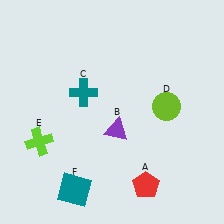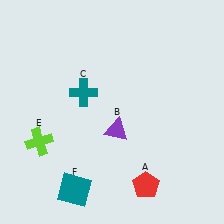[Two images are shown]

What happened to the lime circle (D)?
The lime circle (D) was removed in Image 2. It was in the top-right area of Image 1.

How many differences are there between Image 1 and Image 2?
There is 1 difference between the two images.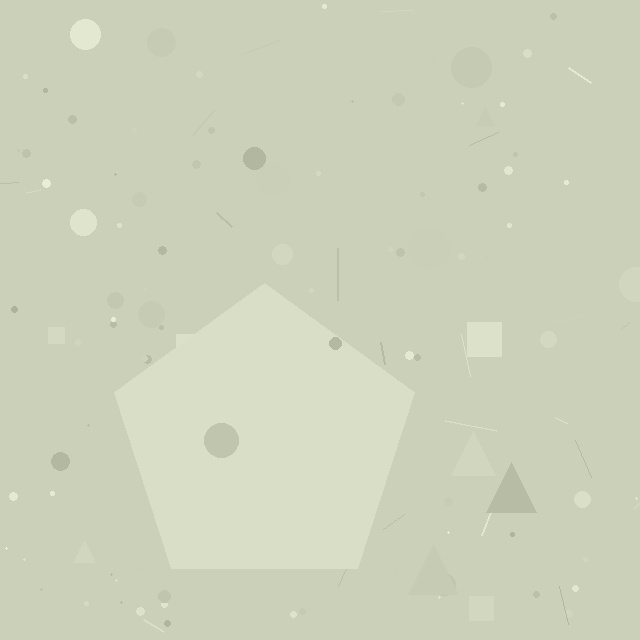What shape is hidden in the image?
A pentagon is hidden in the image.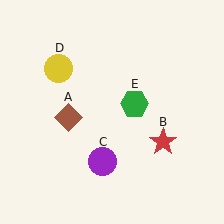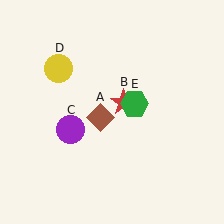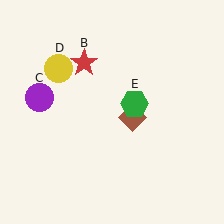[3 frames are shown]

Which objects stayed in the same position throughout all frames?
Yellow circle (object D) and green hexagon (object E) remained stationary.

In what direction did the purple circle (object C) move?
The purple circle (object C) moved up and to the left.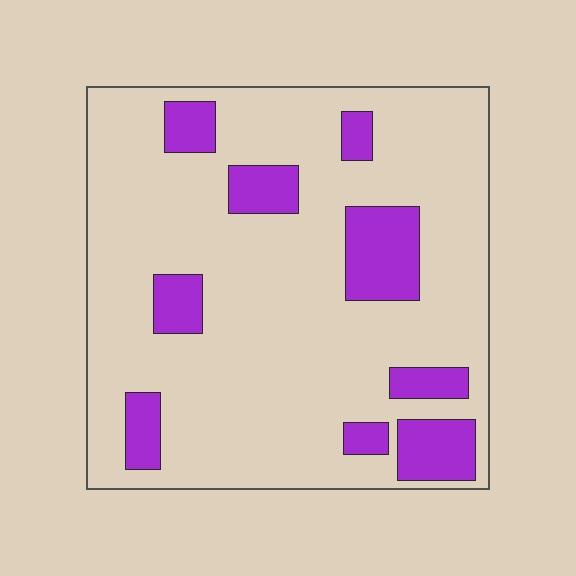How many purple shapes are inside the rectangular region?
9.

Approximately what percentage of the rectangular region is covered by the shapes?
Approximately 20%.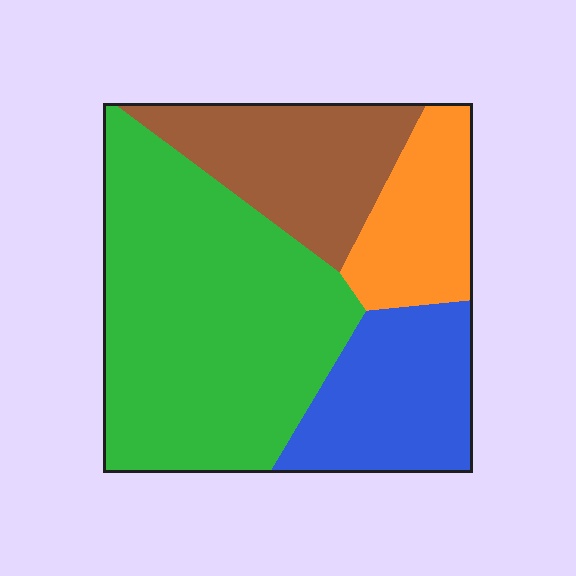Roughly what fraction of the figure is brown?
Brown covers 19% of the figure.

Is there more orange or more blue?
Blue.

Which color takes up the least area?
Orange, at roughly 15%.